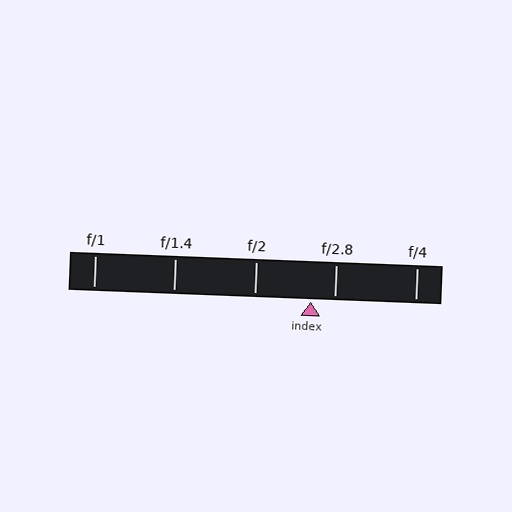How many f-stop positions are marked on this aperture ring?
There are 5 f-stop positions marked.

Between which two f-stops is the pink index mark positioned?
The index mark is between f/2 and f/2.8.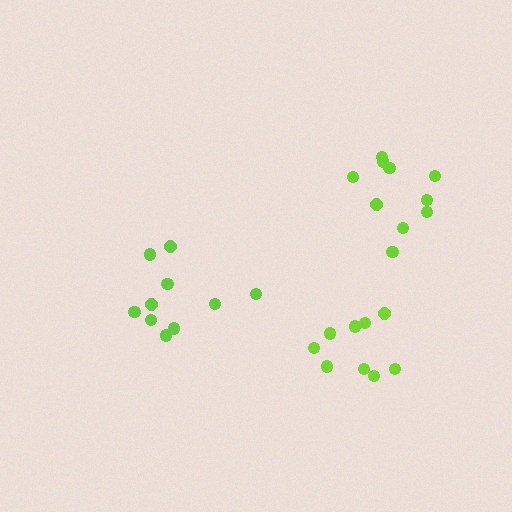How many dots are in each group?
Group 1: 10 dots, Group 2: 10 dots, Group 3: 9 dots (29 total).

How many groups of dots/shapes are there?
There are 3 groups.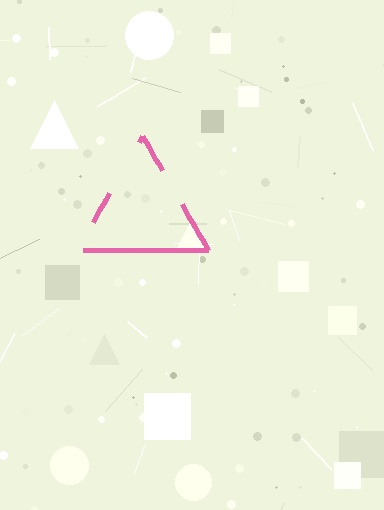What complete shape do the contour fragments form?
The contour fragments form a triangle.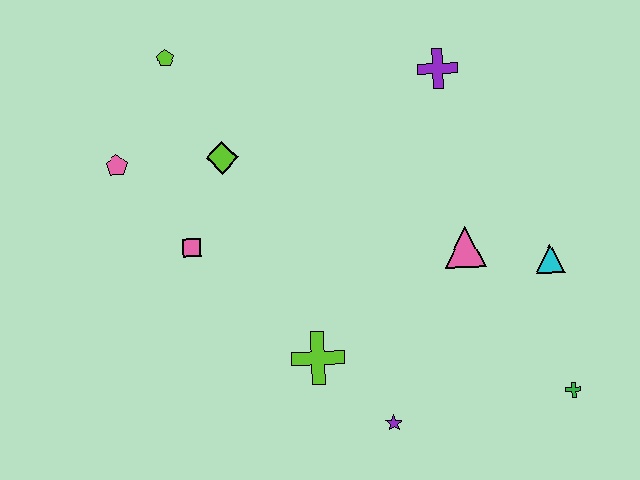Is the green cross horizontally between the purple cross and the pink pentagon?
No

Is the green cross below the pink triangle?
Yes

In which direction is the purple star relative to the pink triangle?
The purple star is below the pink triangle.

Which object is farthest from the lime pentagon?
The green cross is farthest from the lime pentagon.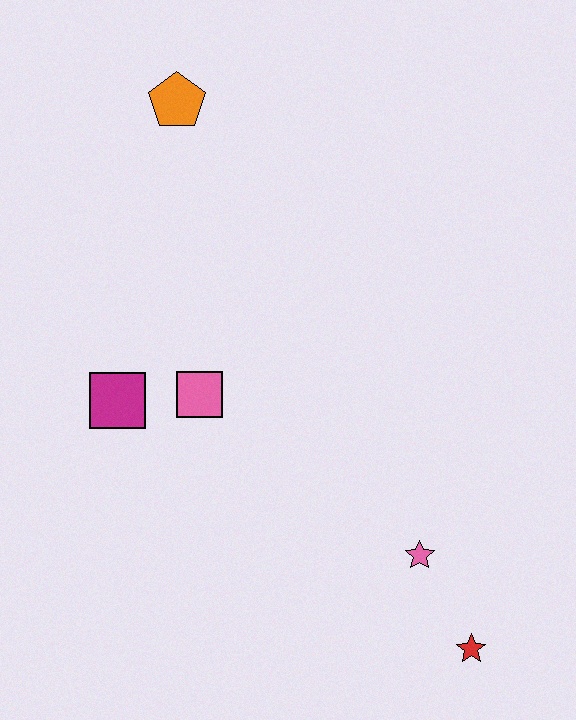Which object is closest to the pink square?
The magenta square is closest to the pink square.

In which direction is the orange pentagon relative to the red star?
The orange pentagon is above the red star.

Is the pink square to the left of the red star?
Yes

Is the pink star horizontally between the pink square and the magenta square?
No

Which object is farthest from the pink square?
The red star is farthest from the pink square.